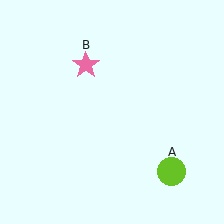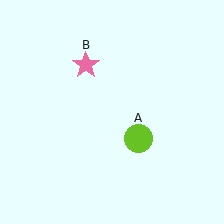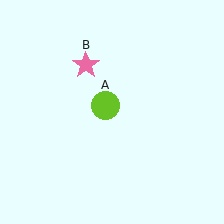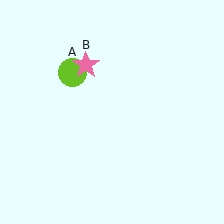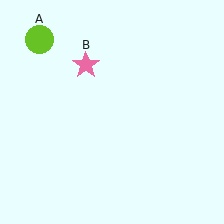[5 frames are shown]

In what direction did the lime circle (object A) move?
The lime circle (object A) moved up and to the left.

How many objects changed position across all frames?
1 object changed position: lime circle (object A).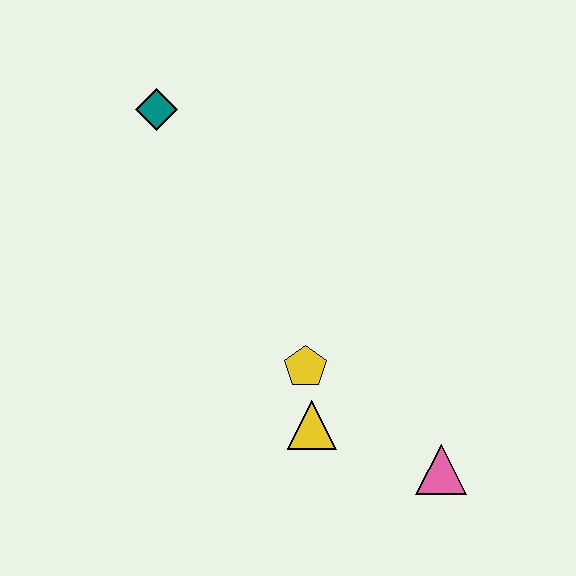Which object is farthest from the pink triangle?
The teal diamond is farthest from the pink triangle.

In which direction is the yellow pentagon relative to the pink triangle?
The yellow pentagon is to the left of the pink triangle.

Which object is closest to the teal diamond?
The yellow pentagon is closest to the teal diamond.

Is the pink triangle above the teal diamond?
No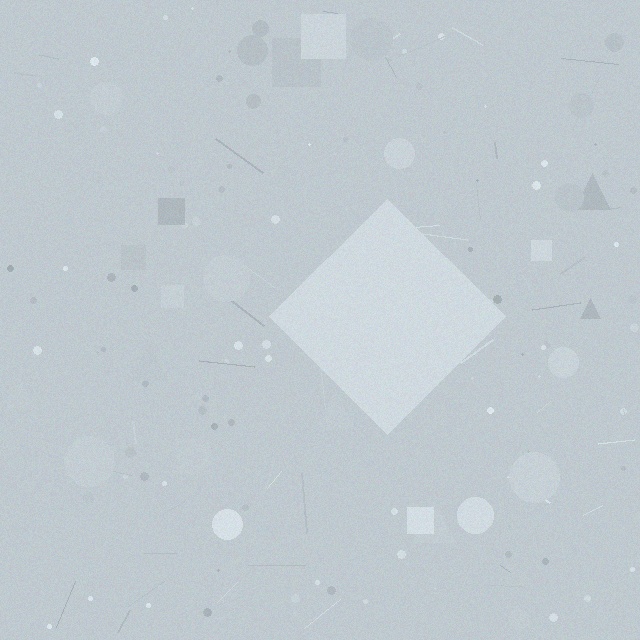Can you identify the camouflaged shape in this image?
The camouflaged shape is a diamond.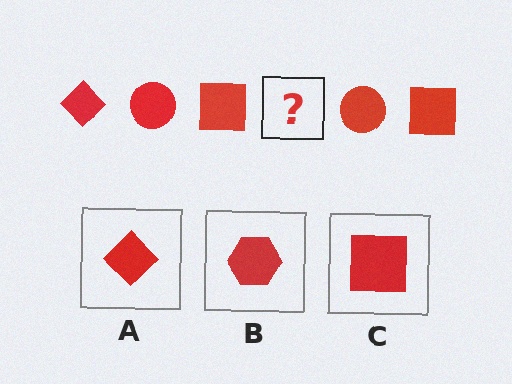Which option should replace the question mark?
Option A.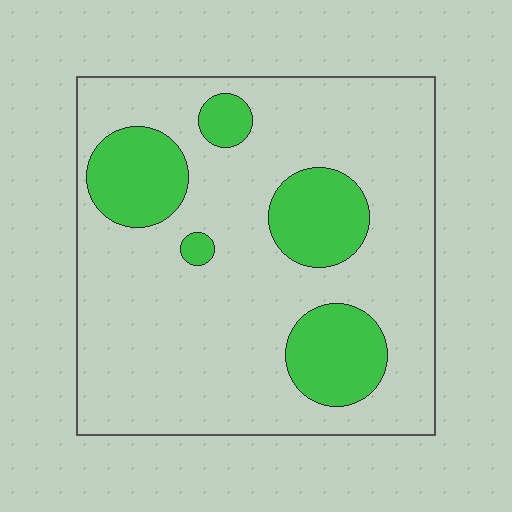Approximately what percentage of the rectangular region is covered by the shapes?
Approximately 20%.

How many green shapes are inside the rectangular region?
5.